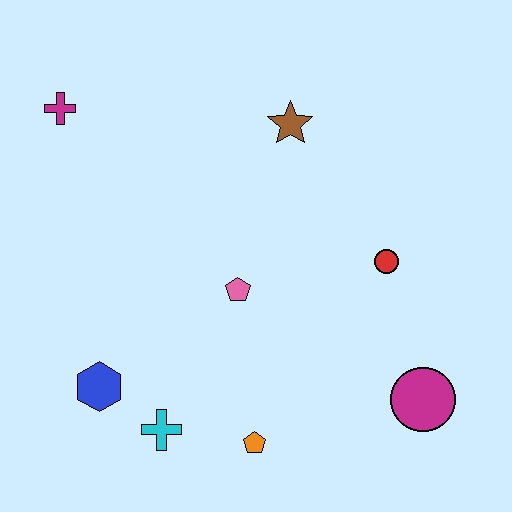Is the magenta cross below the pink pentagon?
No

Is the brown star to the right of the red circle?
No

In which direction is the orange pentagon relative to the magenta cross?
The orange pentagon is below the magenta cross.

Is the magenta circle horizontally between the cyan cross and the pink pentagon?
No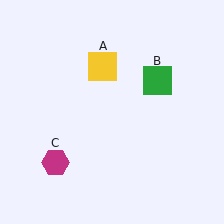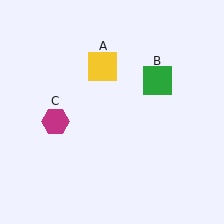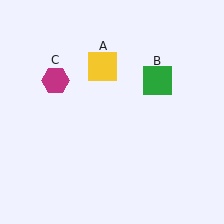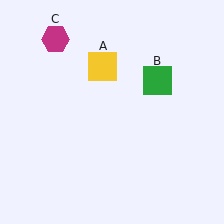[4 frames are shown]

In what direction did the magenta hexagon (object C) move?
The magenta hexagon (object C) moved up.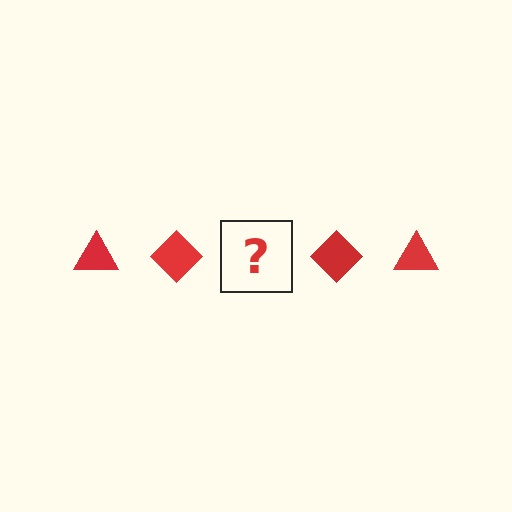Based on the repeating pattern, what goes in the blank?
The blank should be a red triangle.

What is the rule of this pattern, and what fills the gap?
The rule is that the pattern cycles through triangle, diamond shapes in red. The gap should be filled with a red triangle.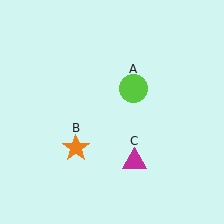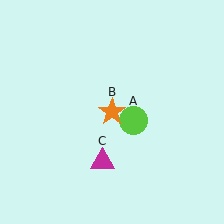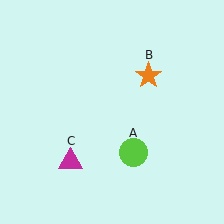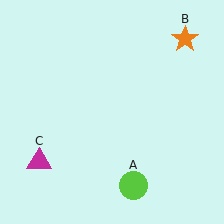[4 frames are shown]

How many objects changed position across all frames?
3 objects changed position: lime circle (object A), orange star (object B), magenta triangle (object C).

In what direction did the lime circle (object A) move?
The lime circle (object A) moved down.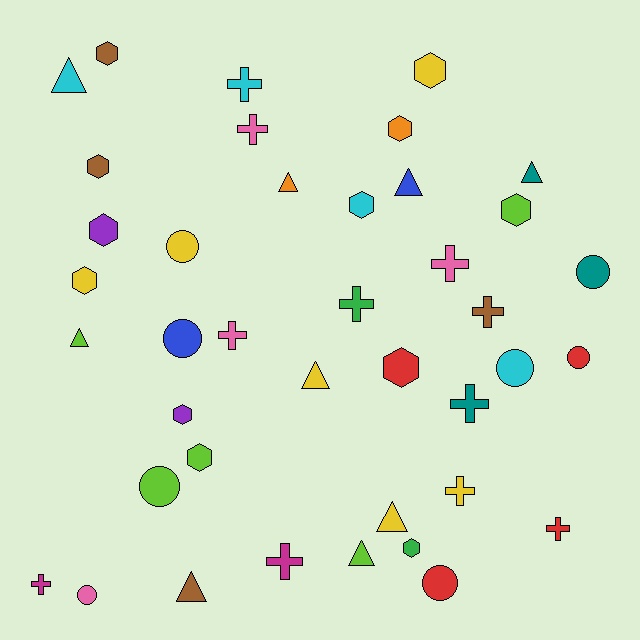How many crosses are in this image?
There are 11 crosses.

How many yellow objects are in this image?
There are 6 yellow objects.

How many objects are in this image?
There are 40 objects.